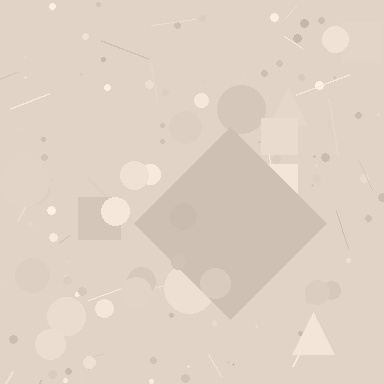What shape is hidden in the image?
A diamond is hidden in the image.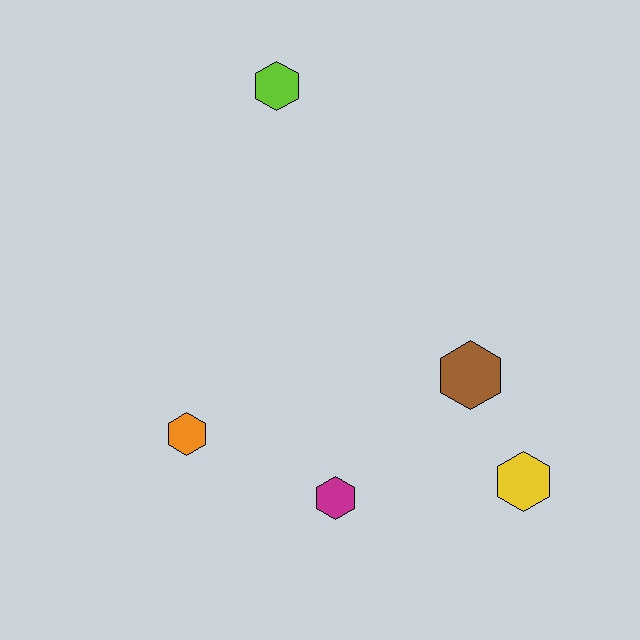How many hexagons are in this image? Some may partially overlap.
There are 5 hexagons.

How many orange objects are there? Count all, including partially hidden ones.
There is 1 orange object.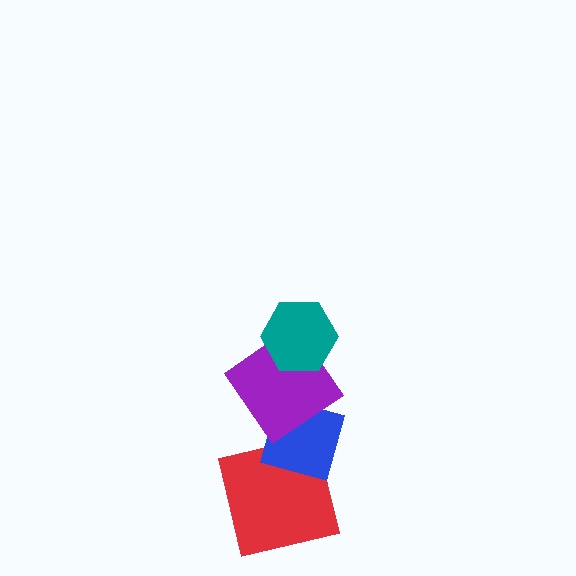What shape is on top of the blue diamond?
The purple diamond is on top of the blue diamond.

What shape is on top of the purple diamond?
The teal hexagon is on top of the purple diamond.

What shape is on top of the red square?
The blue diamond is on top of the red square.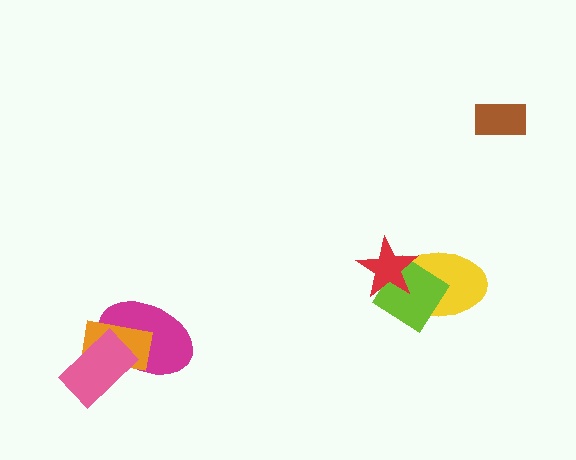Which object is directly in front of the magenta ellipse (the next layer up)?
The orange rectangle is directly in front of the magenta ellipse.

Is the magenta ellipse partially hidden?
Yes, it is partially covered by another shape.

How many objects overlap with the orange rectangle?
2 objects overlap with the orange rectangle.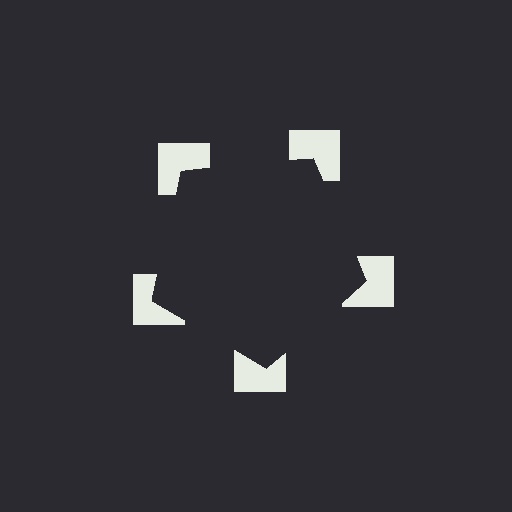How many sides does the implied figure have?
5 sides.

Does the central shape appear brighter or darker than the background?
It typically appears slightly darker than the background, even though no actual brightness change is drawn.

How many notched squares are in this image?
There are 5 — one at each vertex of the illusory pentagon.